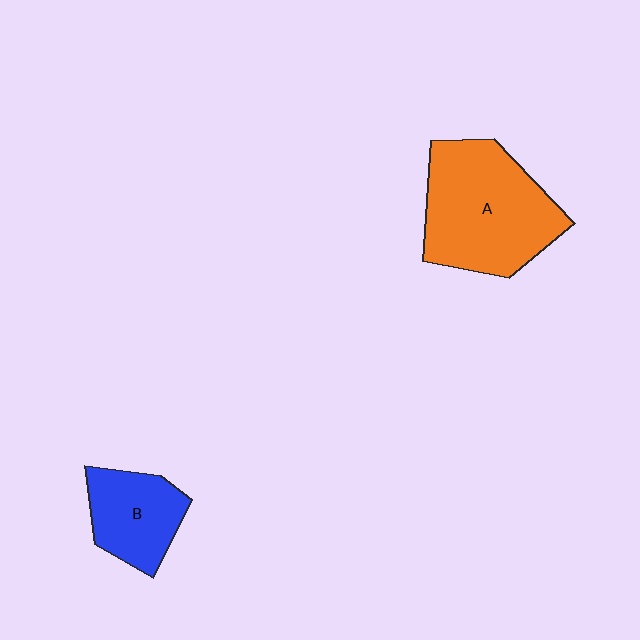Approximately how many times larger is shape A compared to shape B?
Approximately 1.9 times.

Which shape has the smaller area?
Shape B (blue).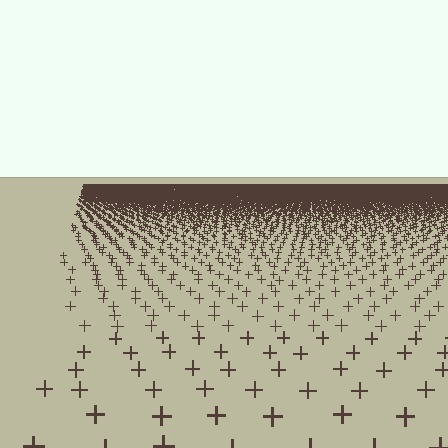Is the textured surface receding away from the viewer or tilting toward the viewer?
The surface is receding away from the viewer. Texture elements get smaller and denser toward the top.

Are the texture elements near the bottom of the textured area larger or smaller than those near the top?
Larger. Near the bottom, elements are closer to the viewer and appear at a bigger on-screen size.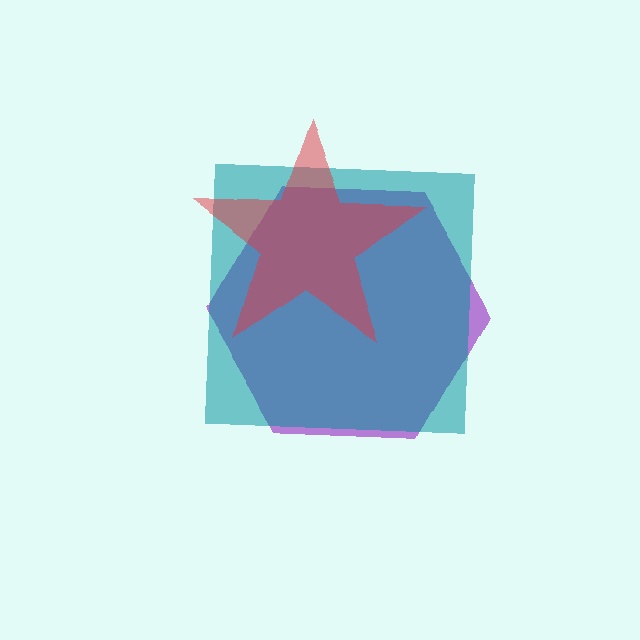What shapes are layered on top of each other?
The layered shapes are: a purple hexagon, a teal square, a red star.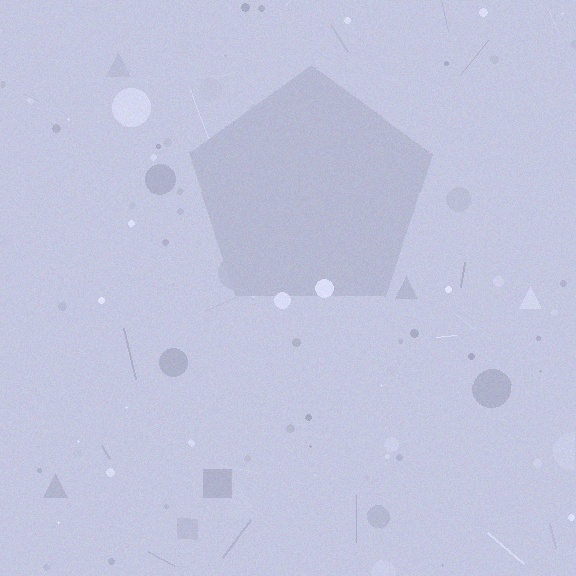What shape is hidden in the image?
A pentagon is hidden in the image.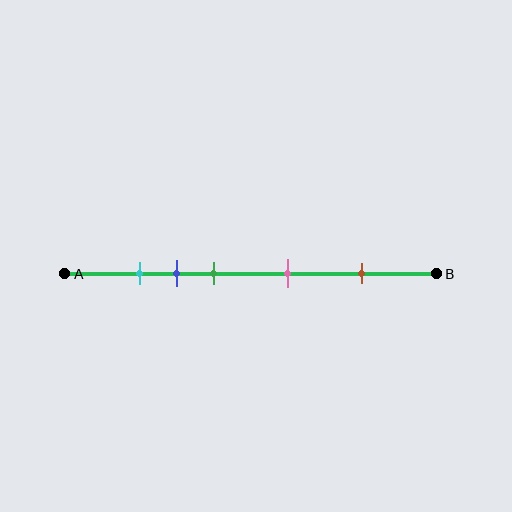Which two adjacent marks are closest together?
The cyan and blue marks are the closest adjacent pair.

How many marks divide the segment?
There are 5 marks dividing the segment.